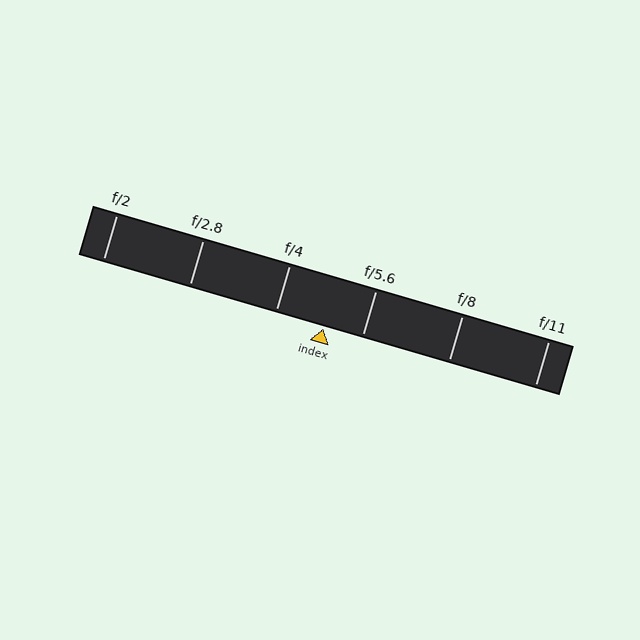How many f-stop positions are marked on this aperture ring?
There are 6 f-stop positions marked.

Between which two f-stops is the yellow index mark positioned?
The index mark is between f/4 and f/5.6.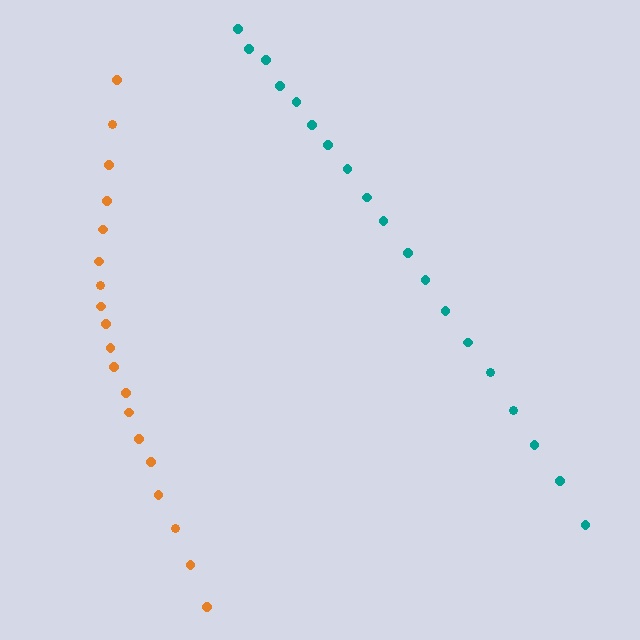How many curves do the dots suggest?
There are 2 distinct paths.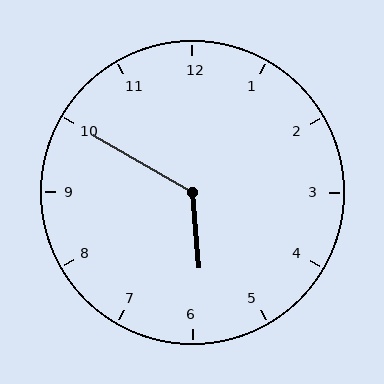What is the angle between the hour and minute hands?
Approximately 125 degrees.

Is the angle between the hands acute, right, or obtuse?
It is obtuse.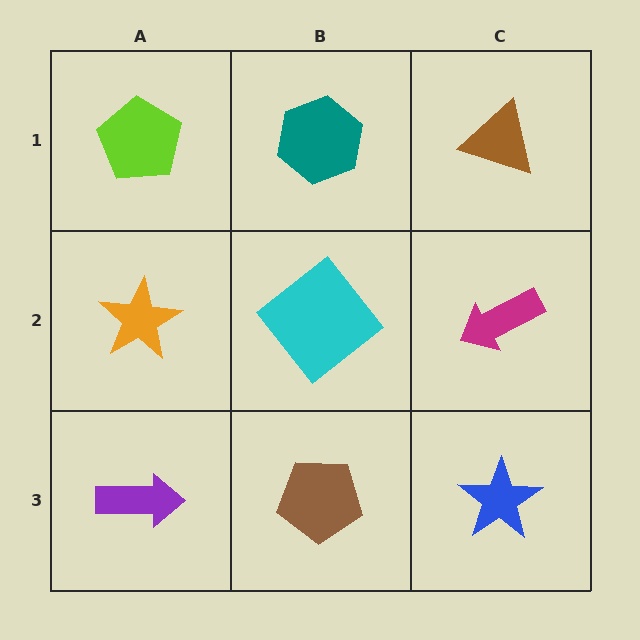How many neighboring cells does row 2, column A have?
3.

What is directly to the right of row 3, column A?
A brown pentagon.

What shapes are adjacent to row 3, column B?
A cyan diamond (row 2, column B), a purple arrow (row 3, column A), a blue star (row 3, column C).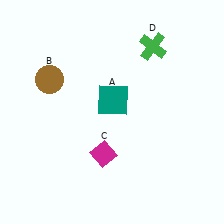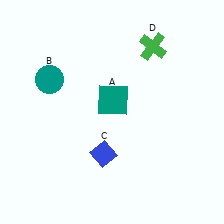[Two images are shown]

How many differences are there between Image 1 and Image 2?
There are 2 differences between the two images.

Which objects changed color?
B changed from brown to teal. C changed from magenta to blue.